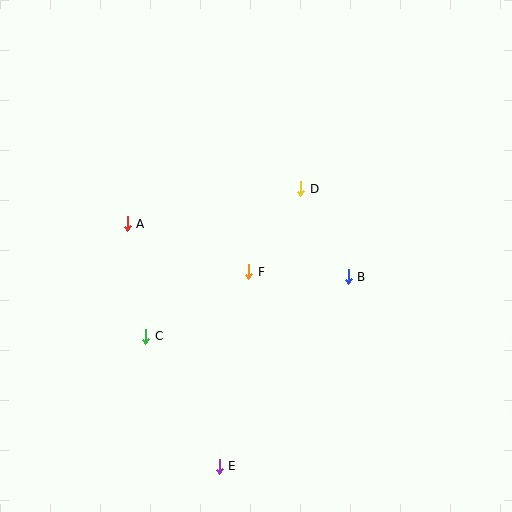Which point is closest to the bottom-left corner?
Point E is closest to the bottom-left corner.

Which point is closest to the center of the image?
Point F at (249, 272) is closest to the center.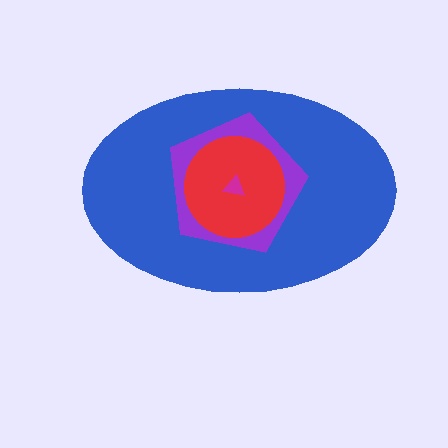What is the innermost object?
The magenta triangle.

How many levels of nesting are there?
4.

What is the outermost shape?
The blue ellipse.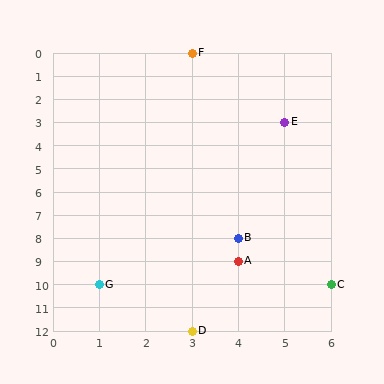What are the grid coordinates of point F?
Point F is at grid coordinates (3, 0).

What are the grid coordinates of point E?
Point E is at grid coordinates (5, 3).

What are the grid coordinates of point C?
Point C is at grid coordinates (6, 10).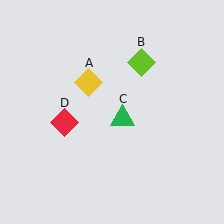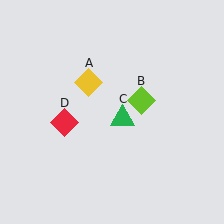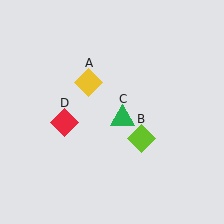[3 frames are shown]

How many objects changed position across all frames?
1 object changed position: lime diamond (object B).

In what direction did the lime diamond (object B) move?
The lime diamond (object B) moved down.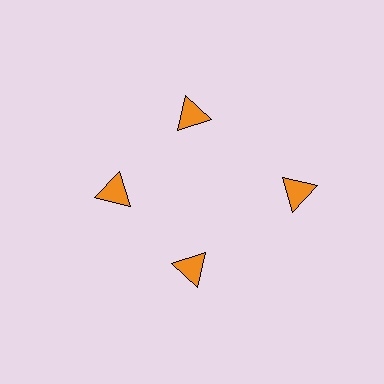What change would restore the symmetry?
The symmetry would be restored by moving it inward, back onto the ring so that all 4 triangles sit at equal angles and equal distance from the center.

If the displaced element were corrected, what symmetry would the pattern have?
It would have 4-fold rotational symmetry — the pattern would map onto itself every 90 degrees.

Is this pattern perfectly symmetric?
No. The 4 orange triangles are arranged in a ring, but one element near the 3 o'clock position is pushed outward from the center, breaking the 4-fold rotational symmetry.